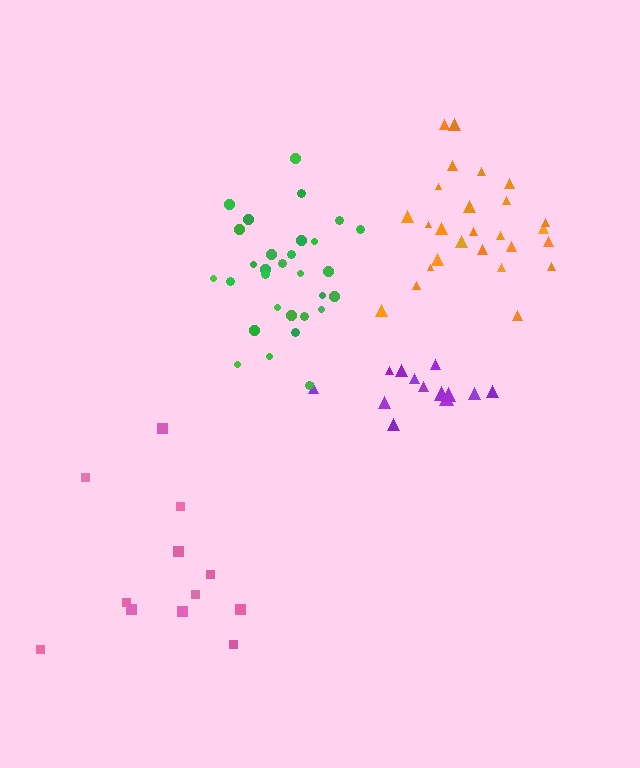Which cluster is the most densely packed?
Purple.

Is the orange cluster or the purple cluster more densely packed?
Purple.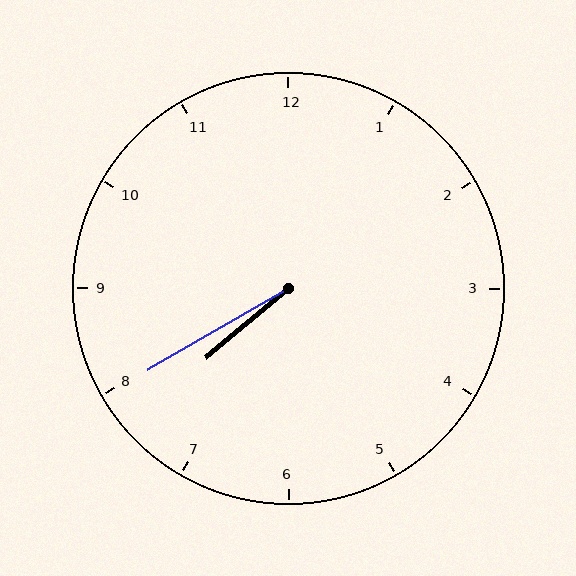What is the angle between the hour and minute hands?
Approximately 10 degrees.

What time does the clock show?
7:40.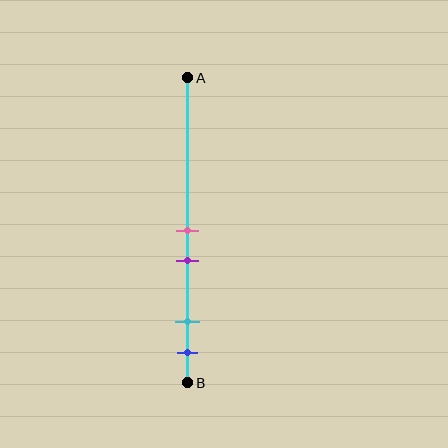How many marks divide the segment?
There are 4 marks dividing the segment.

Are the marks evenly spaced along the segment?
No, the marks are not evenly spaced.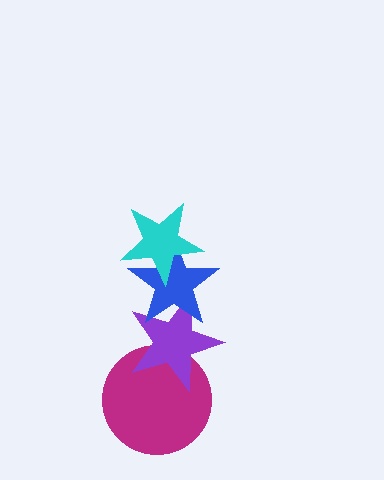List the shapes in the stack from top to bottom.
From top to bottom: the cyan star, the blue star, the purple star, the magenta circle.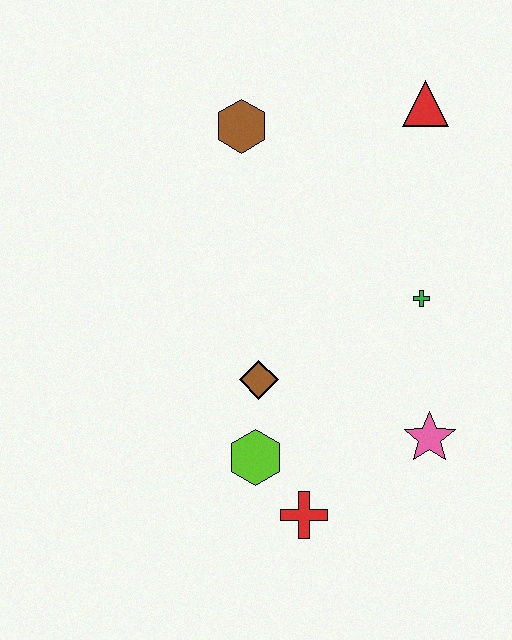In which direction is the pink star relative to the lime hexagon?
The pink star is to the right of the lime hexagon.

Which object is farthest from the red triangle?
The red cross is farthest from the red triangle.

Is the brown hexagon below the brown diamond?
No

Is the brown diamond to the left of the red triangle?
Yes